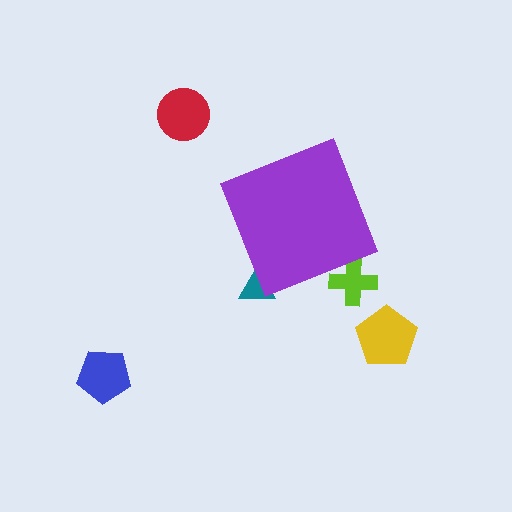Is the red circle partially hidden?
No, the red circle is fully visible.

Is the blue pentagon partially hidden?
No, the blue pentagon is fully visible.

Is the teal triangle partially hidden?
Yes, the teal triangle is partially hidden behind the purple diamond.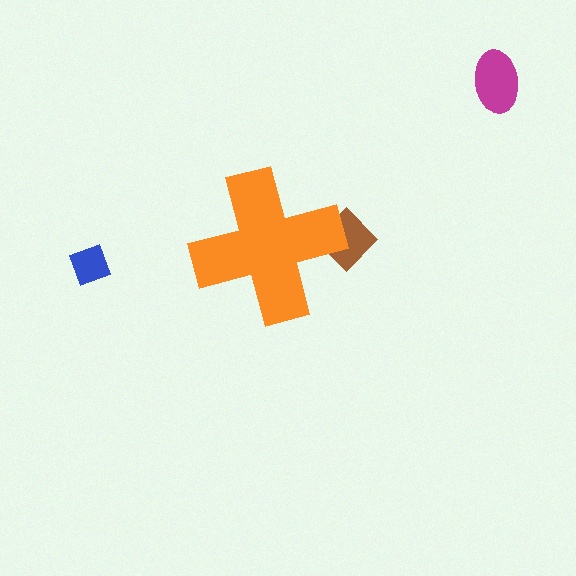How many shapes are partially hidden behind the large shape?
1 shape is partially hidden.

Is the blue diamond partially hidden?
No, the blue diamond is fully visible.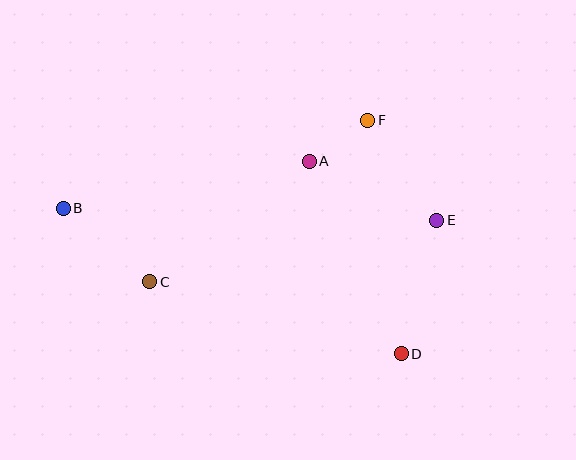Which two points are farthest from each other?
Points B and E are farthest from each other.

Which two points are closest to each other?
Points A and F are closest to each other.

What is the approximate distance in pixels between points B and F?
The distance between B and F is approximately 317 pixels.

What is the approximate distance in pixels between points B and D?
The distance between B and D is approximately 368 pixels.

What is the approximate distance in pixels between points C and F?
The distance between C and F is approximately 272 pixels.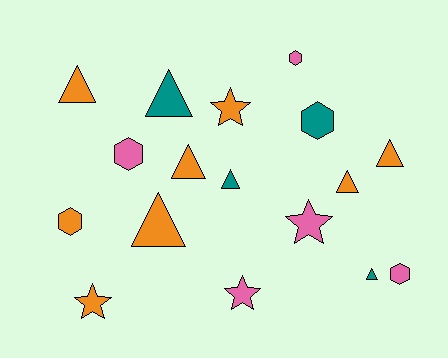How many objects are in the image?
There are 17 objects.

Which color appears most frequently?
Orange, with 8 objects.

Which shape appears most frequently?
Triangle, with 8 objects.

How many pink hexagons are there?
There are 3 pink hexagons.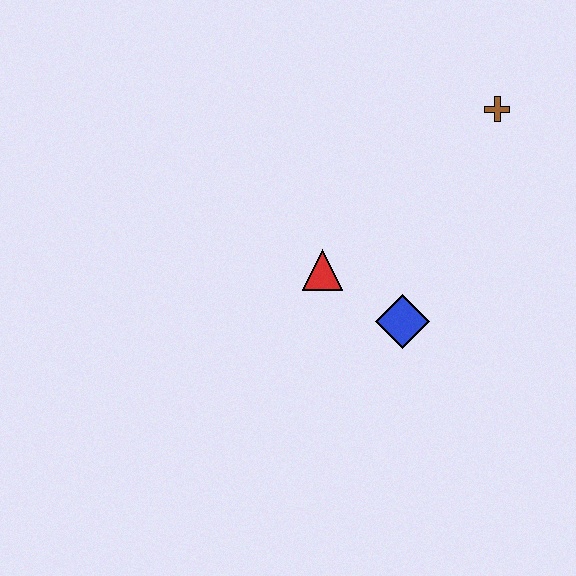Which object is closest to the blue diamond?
The red triangle is closest to the blue diamond.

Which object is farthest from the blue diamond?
The brown cross is farthest from the blue diamond.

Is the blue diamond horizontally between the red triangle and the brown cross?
Yes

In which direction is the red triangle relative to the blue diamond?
The red triangle is to the left of the blue diamond.